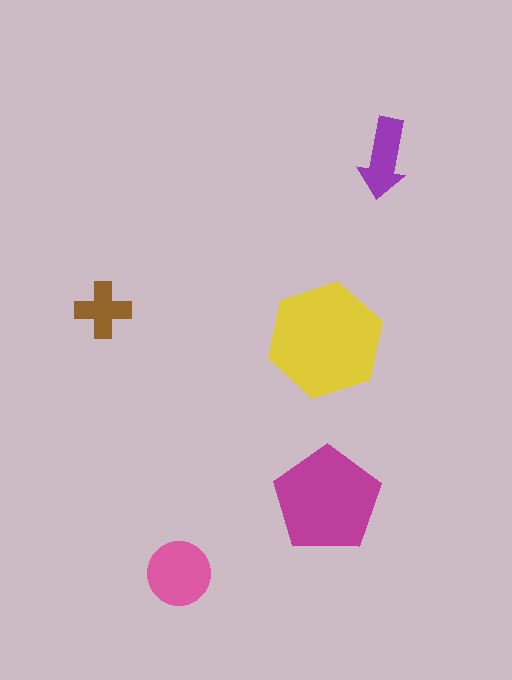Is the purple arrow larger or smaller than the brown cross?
Larger.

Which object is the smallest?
The brown cross.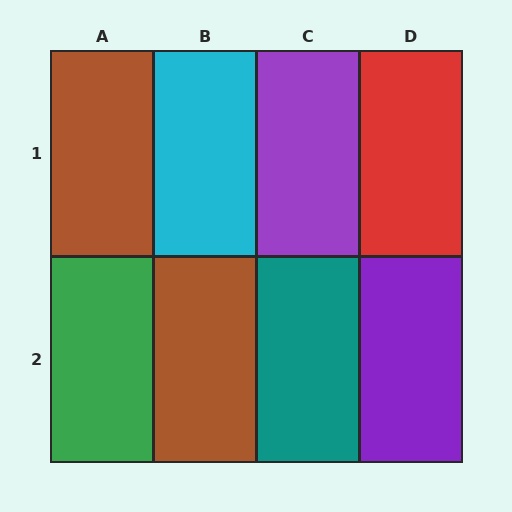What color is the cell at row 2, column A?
Green.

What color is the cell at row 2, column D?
Purple.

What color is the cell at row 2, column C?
Teal.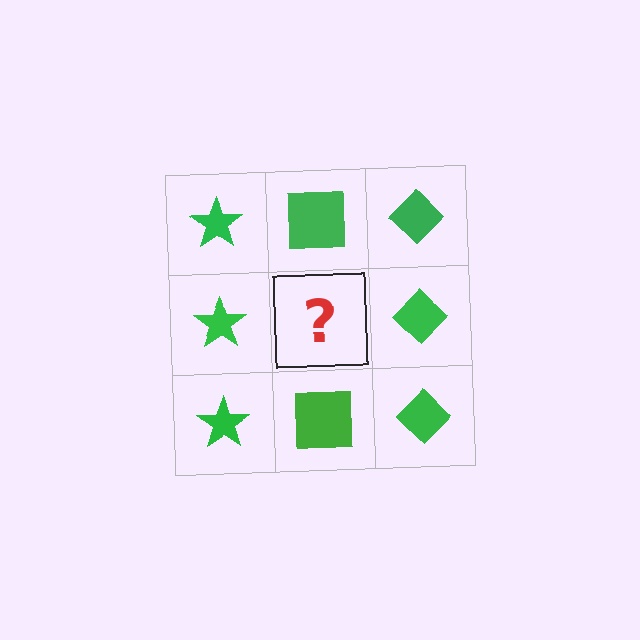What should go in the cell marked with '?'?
The missing cell should contain a green square.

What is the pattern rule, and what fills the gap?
The rule is that each column has a consistent shape. The gap should be filled with a green square.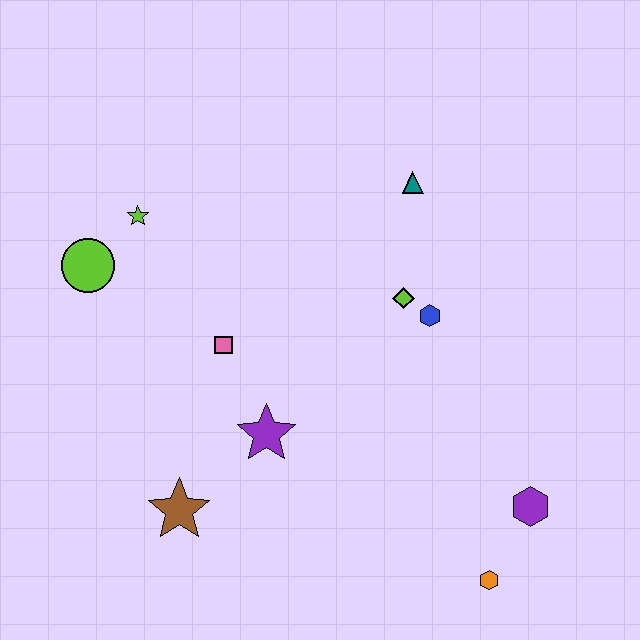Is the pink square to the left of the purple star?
Yes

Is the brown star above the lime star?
No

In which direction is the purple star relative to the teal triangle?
The purple star is below the teal triangle.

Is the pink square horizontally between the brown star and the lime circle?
No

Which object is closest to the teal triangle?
The lime diamond is closest to the teal triangle.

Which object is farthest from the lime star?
The orange hexagon is farthest from the lime star.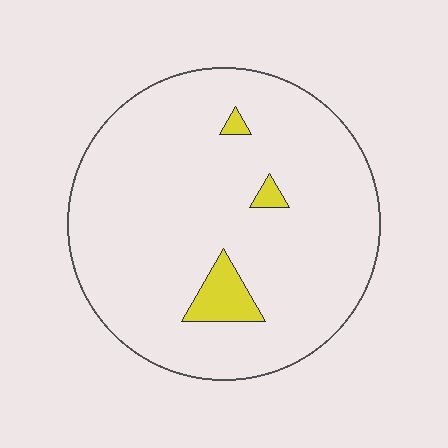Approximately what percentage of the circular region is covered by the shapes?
Approximately 5%.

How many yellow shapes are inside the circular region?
3.